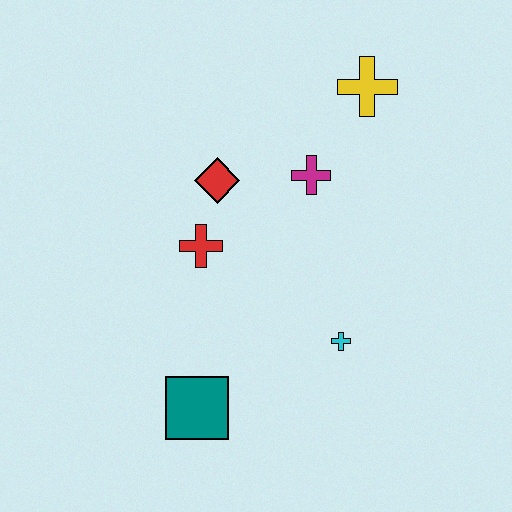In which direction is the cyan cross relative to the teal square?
The cyan cross is to the right of the teal square.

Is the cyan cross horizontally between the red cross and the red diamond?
No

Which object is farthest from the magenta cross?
The teal square is farthest from the magenta cross.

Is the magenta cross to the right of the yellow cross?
No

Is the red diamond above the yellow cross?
No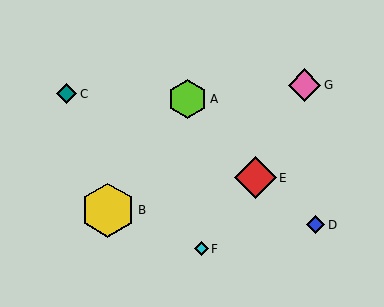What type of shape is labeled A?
Shape A is a lime hexagon.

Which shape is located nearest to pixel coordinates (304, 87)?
The pink diamond (labeled G) at (305, 85) is nearest to that location.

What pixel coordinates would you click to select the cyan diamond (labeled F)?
Click at (202, 249) to select the cyan diamond F.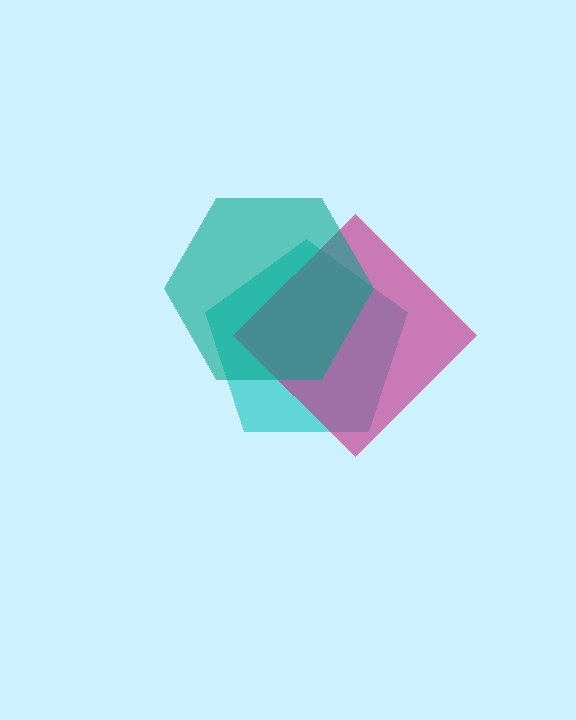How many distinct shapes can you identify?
There are 3 distinct shapes: a cyan pentagon, a magenta diamond, a teal hexagon.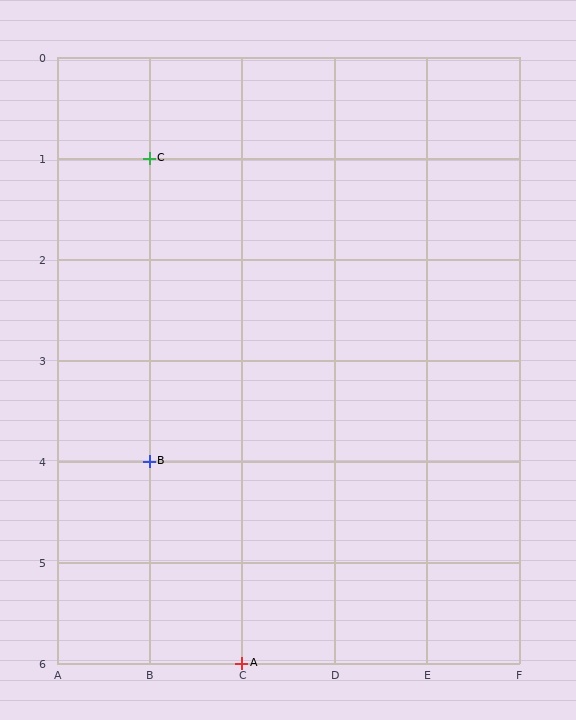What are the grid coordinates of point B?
Point B is at grid coordinates (B, 4).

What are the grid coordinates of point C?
Point C is at grid coordinates (B, 1).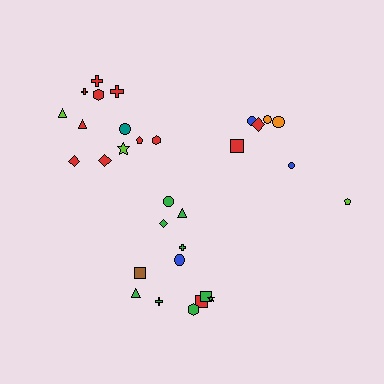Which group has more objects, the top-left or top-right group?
The top-left group.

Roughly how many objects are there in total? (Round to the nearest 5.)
Roughly 30 objects in total.